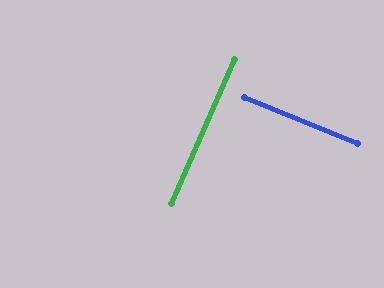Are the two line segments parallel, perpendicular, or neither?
Perpendicular — they meet at approximately 89°.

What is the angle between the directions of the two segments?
Approximately 89 degrees.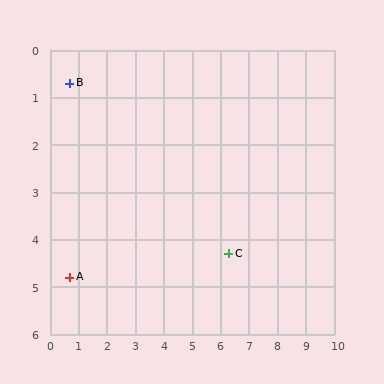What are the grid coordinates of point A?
Point A is at approximately (0.7, 4.8).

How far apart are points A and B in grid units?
Points A and B are about 4.1 grid units apart.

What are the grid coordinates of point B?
Point B is at approximately (0.7, 0.7).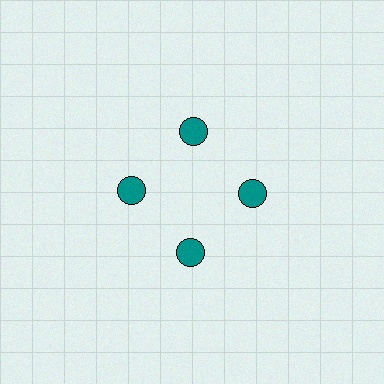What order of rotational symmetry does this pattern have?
This pattern has 4-fold rotational symmetry.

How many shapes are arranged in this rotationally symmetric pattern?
There are 4 shapes, arranged in 4 groups of 1.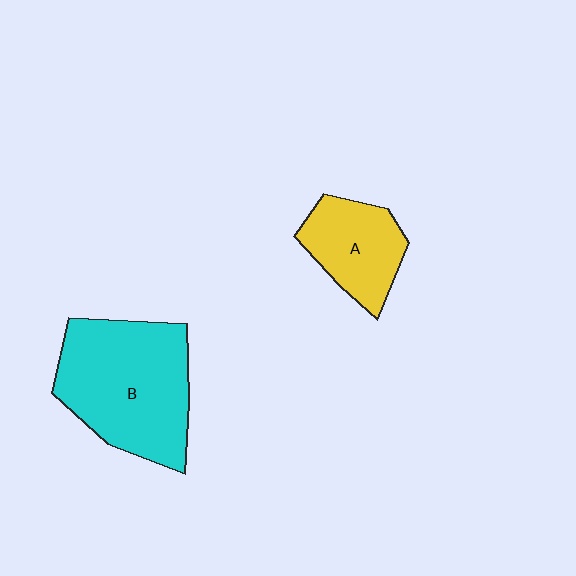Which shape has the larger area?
Shape B (cyan).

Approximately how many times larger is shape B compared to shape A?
Approximately 1.9 times.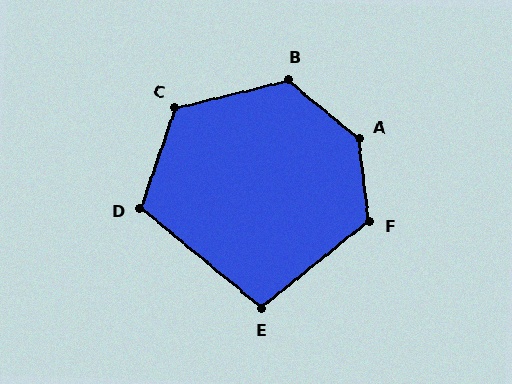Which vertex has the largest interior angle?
A, at approximately 136 degrees.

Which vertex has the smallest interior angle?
E, at approximately 101 degrees.